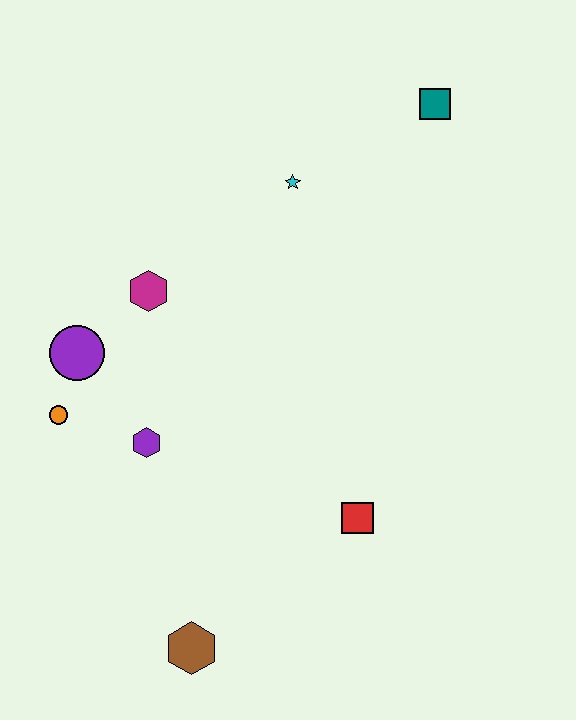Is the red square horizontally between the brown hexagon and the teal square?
Yes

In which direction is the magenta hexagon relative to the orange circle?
The magenta hexagon is above the orange circle.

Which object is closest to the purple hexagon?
The orange circle is closest to the purple hexagon.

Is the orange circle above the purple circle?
No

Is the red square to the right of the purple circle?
Yes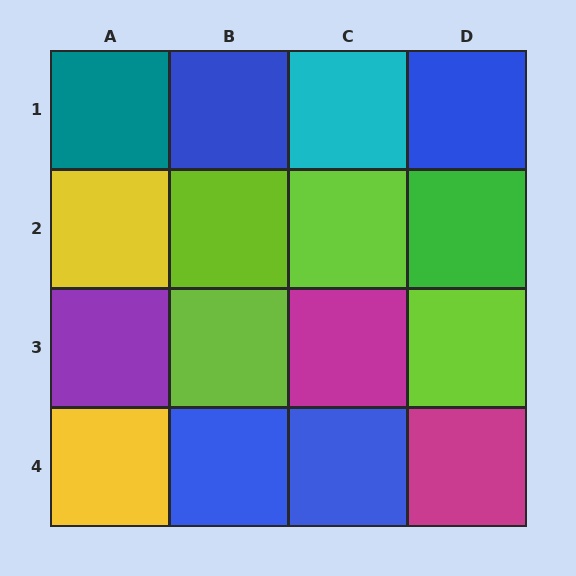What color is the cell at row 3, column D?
Lime.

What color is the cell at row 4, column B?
Blue.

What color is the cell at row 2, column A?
Yellow.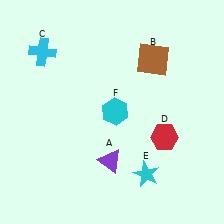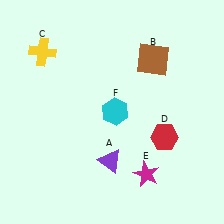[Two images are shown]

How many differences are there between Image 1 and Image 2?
There are 2 differences between the two images.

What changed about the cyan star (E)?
In Image 1, E is cyan. In Image 2, it changed to magenta.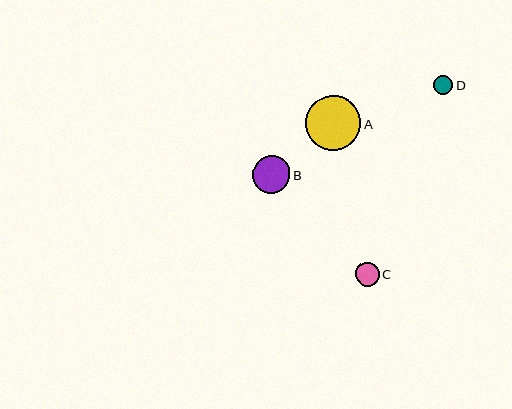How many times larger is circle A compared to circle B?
Circle A is approximately 1.5 times the size of circle B.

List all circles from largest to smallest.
From largest to smallest: A, B, C, D.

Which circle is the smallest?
Circle D is the smallest with a size of approximately 19 pixels.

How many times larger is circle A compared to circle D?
Circle A is approximately 2.9 times the size of circle D.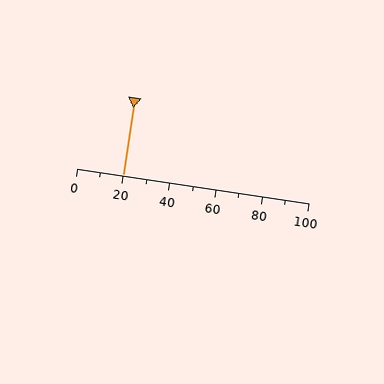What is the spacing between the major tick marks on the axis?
The major ticks are spaced 20 apart.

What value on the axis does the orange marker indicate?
The marker indicates approximately 20.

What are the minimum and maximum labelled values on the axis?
The axis runs from 0 to 100.